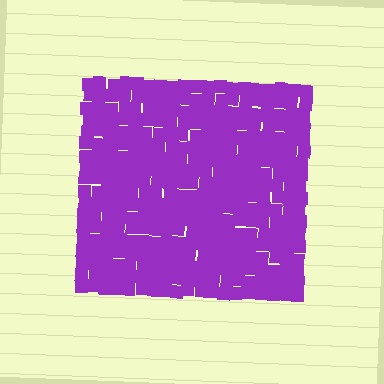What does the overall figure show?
The overall figure shows a square.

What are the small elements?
The small elements are squares.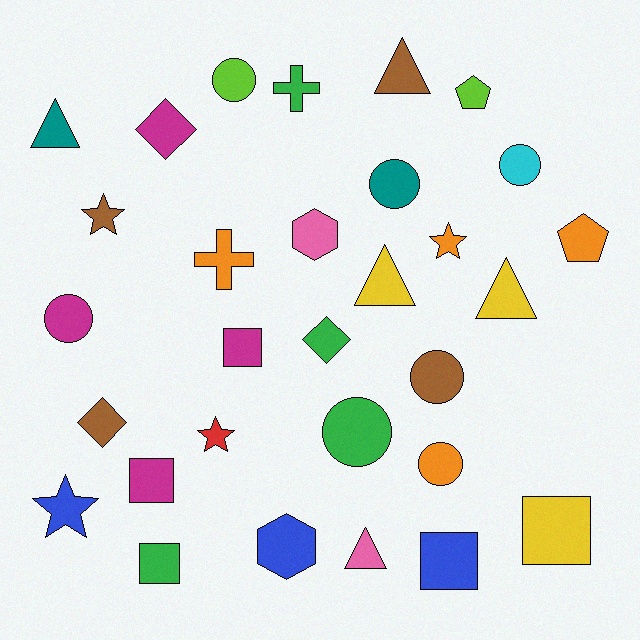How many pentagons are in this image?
There are 2 pentagons.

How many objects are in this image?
There are 30 objects.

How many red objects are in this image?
There is 1 red object.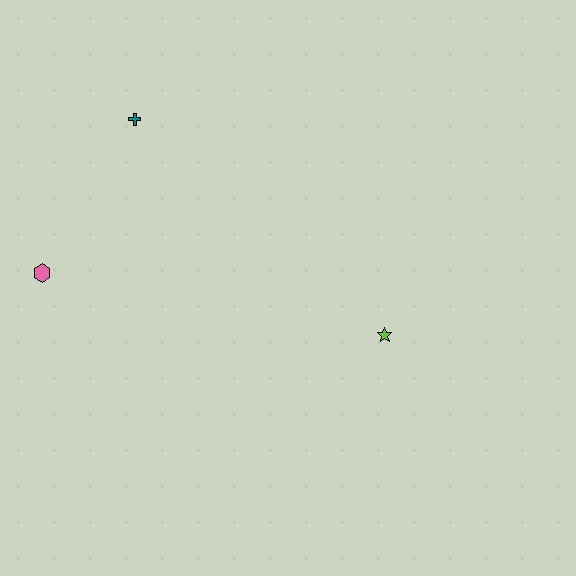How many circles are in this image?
There are no circles.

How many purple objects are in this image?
There are no purple objects.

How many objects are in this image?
There are 3 objects.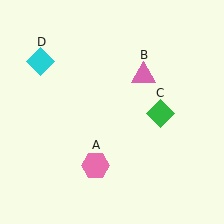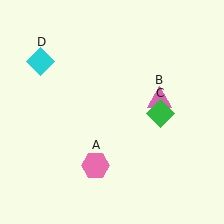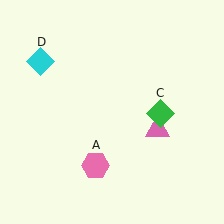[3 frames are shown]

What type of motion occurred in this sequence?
The pink triangle (object B) rotated clockwise around the center of the scene.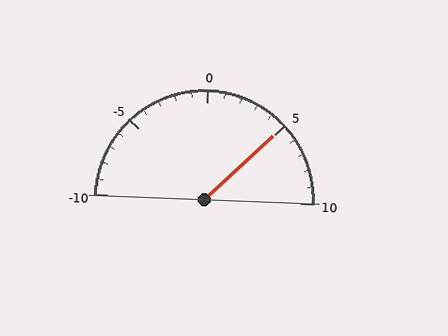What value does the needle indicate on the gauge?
The needle indicates approximately 5.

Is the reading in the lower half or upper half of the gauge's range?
The reading is in the upper half of the range (-10 to 10).